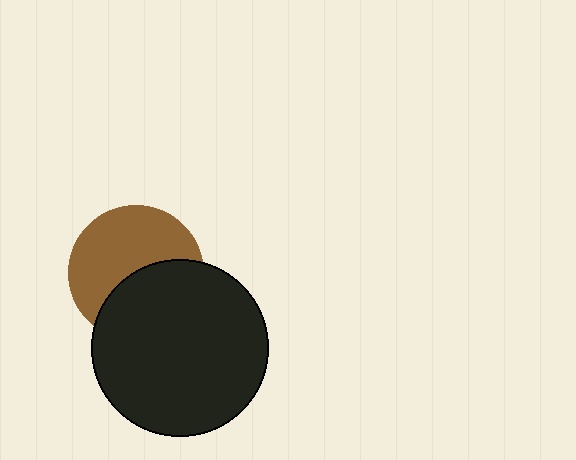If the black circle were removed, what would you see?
You would see the complete brown circle.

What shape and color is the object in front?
The object in front is a black circle.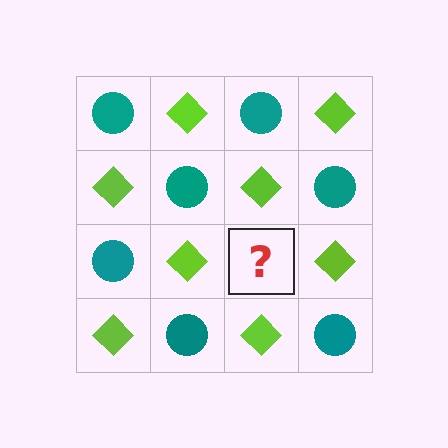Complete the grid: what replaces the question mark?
The question mark should be replaced with a teal circle.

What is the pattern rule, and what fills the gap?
The rule is that it alternates teal circle and lime diamond in a checkerboard pattern. The gap should be filled with a teal circle.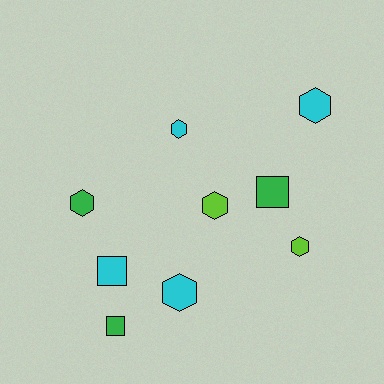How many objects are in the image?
There are 9 objects.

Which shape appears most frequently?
Hexagon, with 6 objects.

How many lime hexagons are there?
There are 2 lime hexagons.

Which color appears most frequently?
Cyan, with 4 objects.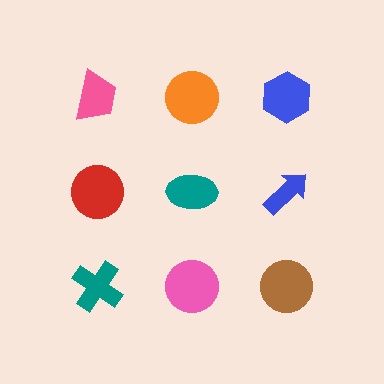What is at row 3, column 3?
A brown circle.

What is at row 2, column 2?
A teal ellipse.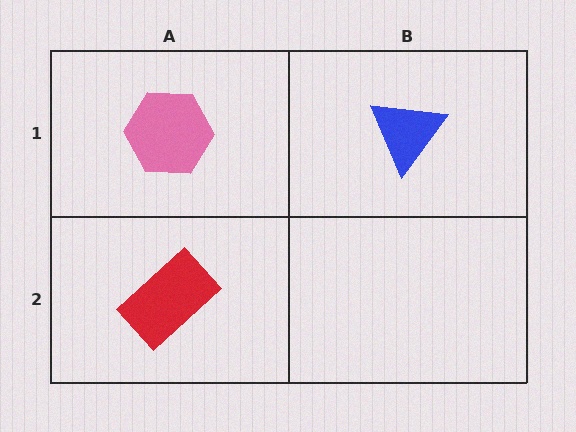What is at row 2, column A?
A red rectangle.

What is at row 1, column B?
A blue triangle.